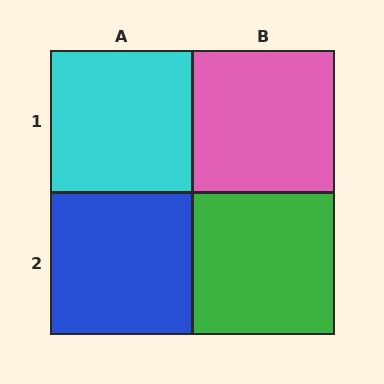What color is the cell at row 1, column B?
Pink.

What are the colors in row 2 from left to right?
Blue, green.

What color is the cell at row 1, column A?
Cyan.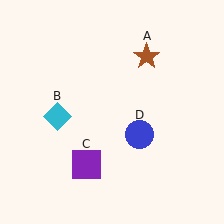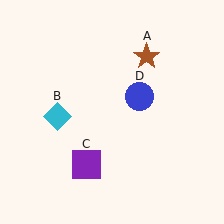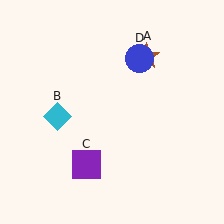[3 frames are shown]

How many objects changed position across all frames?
1 object changed position: blue circle (object D).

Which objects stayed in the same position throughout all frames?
Brown star (object A) and cyan diamond (object B) and purple square (object C) remained stationary.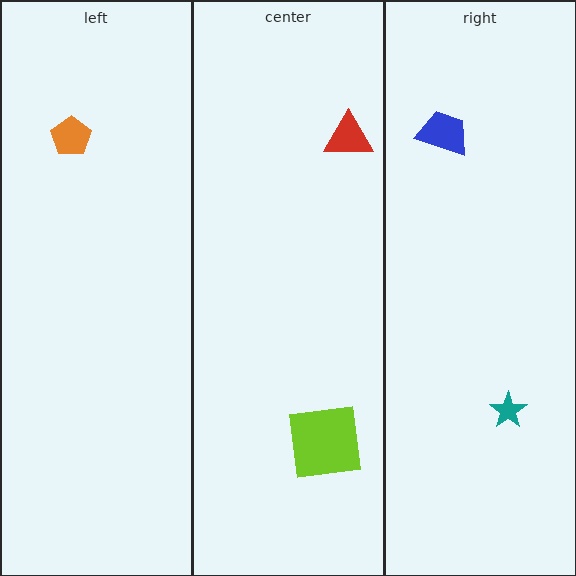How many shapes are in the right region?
2.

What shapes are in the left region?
The orange pentagon.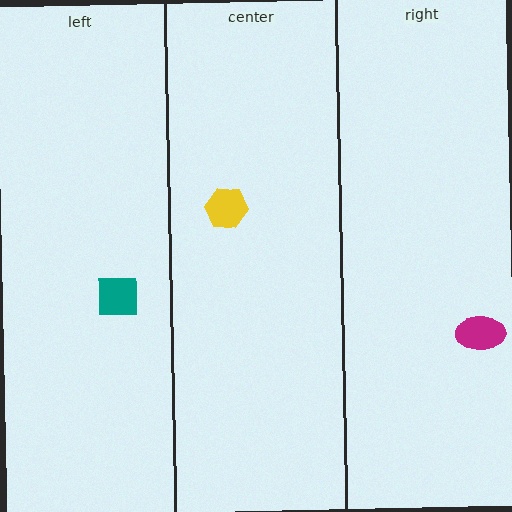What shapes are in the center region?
The yellow hexagon.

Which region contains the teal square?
The left region.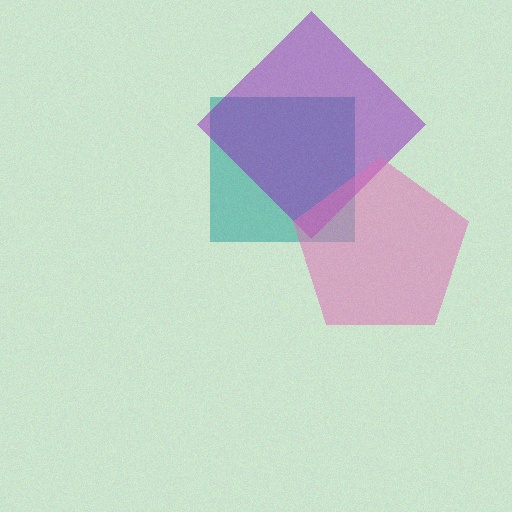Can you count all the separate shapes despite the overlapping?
Yes, there are 3 separate shapes.